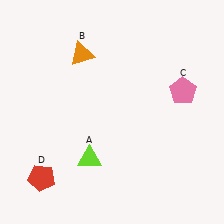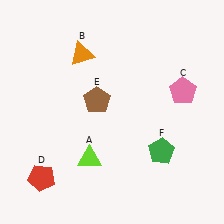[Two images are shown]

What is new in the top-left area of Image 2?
A brown pentagon (E) was added in the top-left area of Image 2.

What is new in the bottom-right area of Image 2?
A green pentagon (F) was added in the bottom-right area of Image 2.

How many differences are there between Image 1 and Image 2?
There are 2 differences between the two images.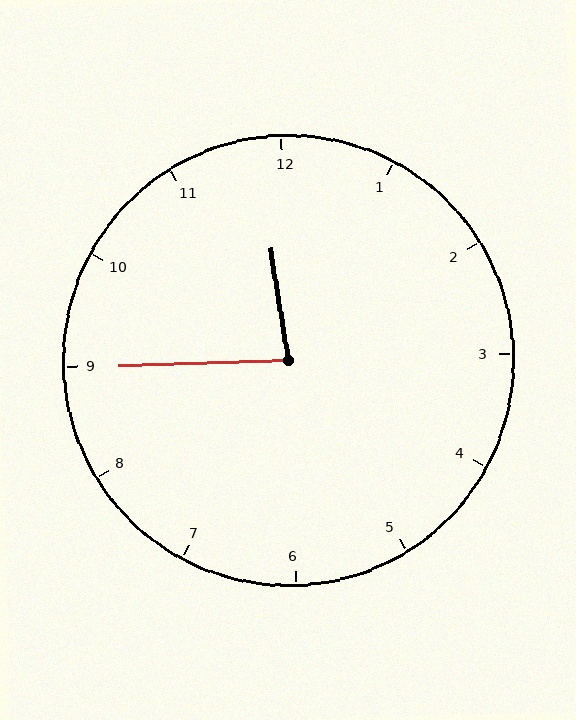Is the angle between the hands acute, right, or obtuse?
It is acute.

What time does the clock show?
11:45.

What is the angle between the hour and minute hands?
Approximately 82 degrees.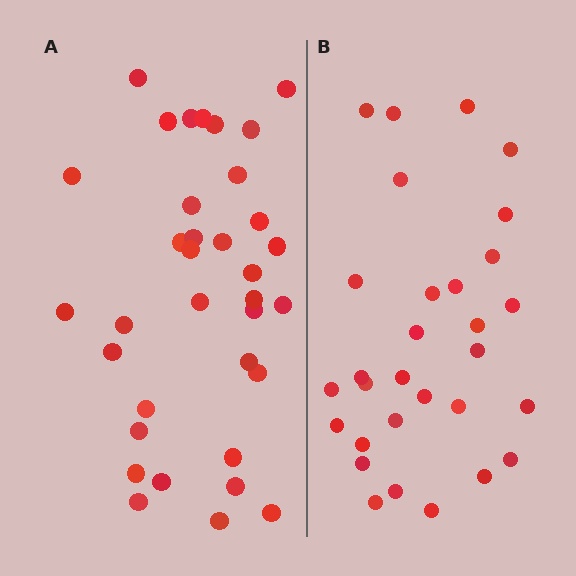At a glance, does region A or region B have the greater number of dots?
Region A (the left region) has more dots.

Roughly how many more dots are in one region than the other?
Region A has about 5 more dots than region B.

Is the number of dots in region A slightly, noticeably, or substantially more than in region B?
Region A has only slightly more — the two regions are fairly close. The ratio is roughly 1.2 to 1.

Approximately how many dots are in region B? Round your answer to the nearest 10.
About 30 dots.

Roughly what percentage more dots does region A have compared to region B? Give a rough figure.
About 15% more.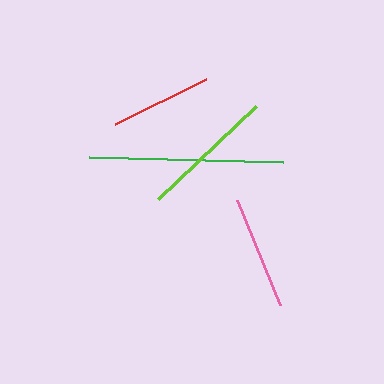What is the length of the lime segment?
The lime segment is approximately 135 pixels long.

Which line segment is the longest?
The green line is the longest at approximately 194 pixels.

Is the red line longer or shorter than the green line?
The green line is longer than the red line.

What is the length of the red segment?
The red segment is approximately 102 pixels long.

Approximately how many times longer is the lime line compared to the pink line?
The lime line is approximately 1.2 times the length of the pink line.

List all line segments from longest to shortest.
From longest to shortest: green, lime, pink, red.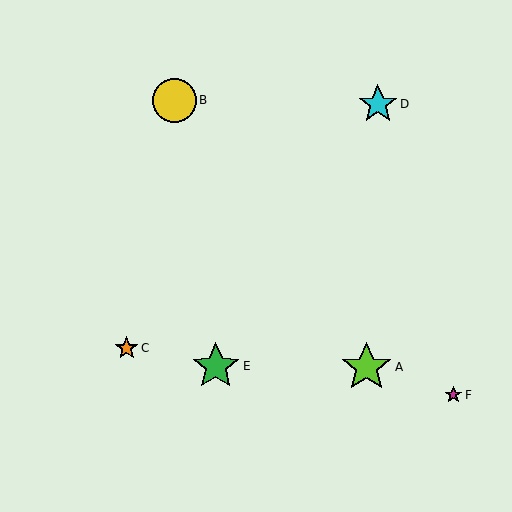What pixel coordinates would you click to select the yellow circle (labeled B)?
Click at (174, 100) to select the yellow circle B.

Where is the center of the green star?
The center of the green star is at (216, 366).